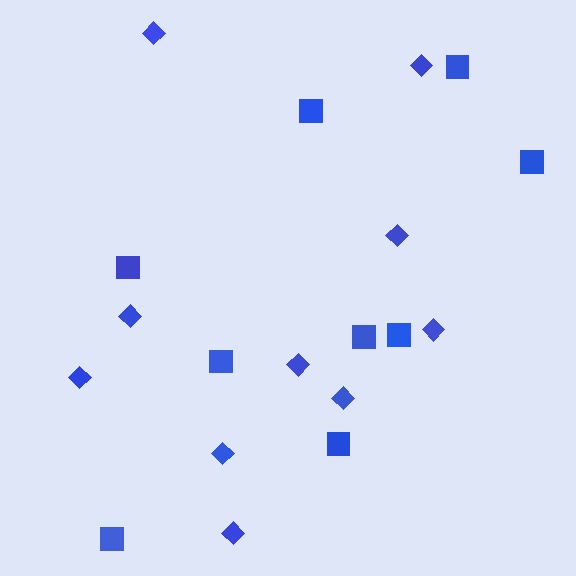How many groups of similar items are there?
There are 2 groups: one group of squares (9) and one group of diamonds (10).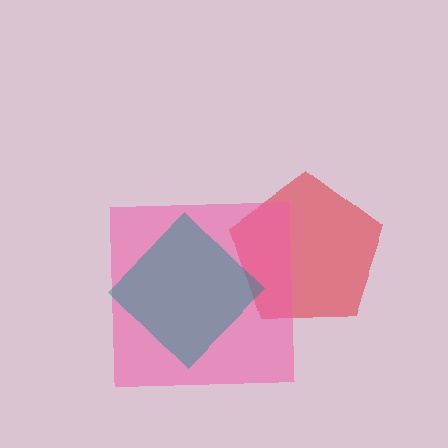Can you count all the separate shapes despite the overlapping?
Yes, there are 3 separate shapes.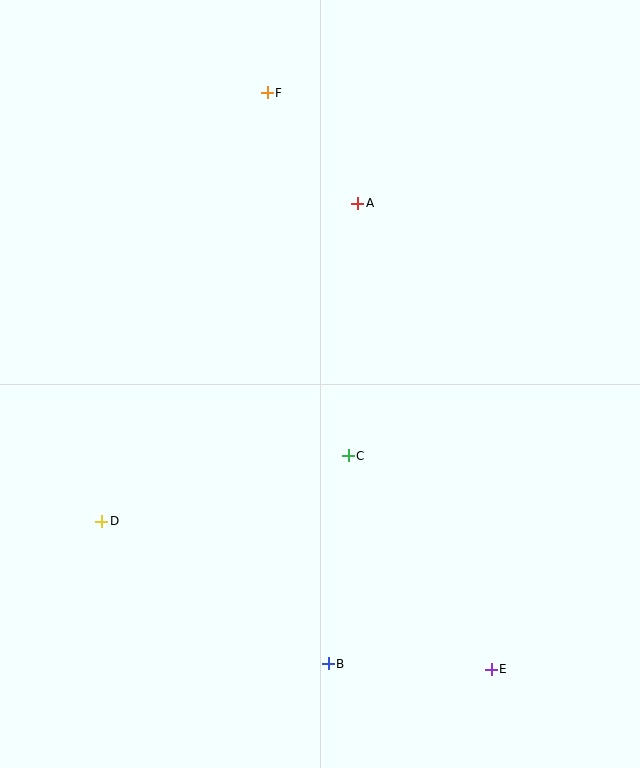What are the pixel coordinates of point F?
Point F is at (267, 93).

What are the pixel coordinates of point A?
Point A is at (358, 203).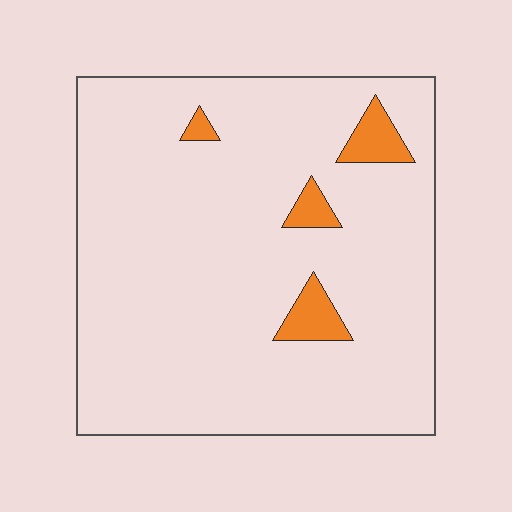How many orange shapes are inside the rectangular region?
4.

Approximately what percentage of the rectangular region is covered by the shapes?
Approximately 5%.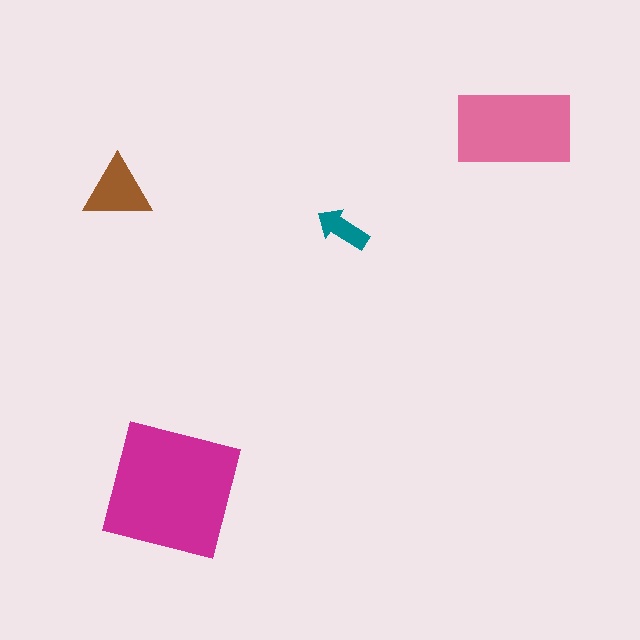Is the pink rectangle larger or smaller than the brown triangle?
Larger.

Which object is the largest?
The magenta square.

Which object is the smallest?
The teal arrow.